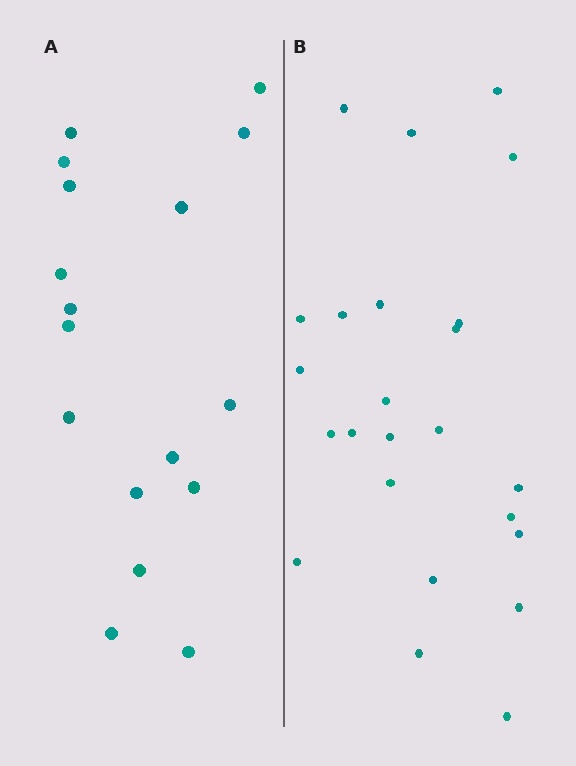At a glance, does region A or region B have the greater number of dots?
Region B (the right region) has more dots.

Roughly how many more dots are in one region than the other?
Region B has roughly 8 or so more dots than region A.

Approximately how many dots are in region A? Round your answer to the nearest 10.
About 20 dots. (The exact count is 17, which rounds to 20.)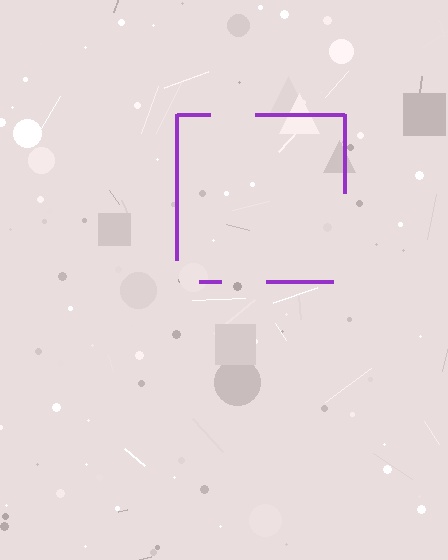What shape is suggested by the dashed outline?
The dashed outline suggests a square.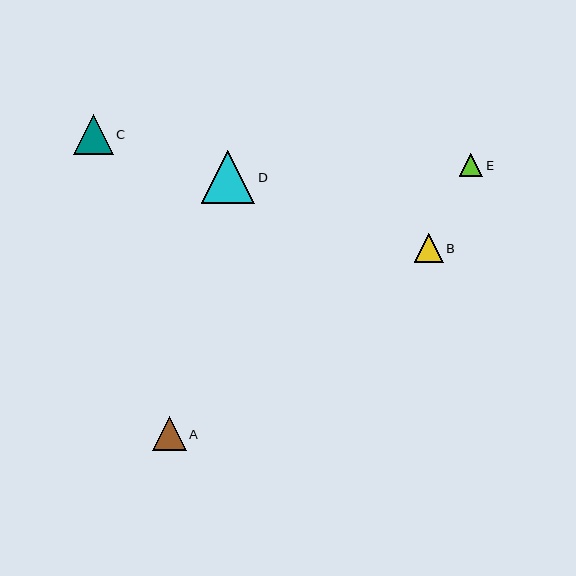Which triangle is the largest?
Triangle D is the largest with a size of approximately 53 pixels.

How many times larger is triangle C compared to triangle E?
Triangle C is approximately 1.7 times the size of triangle E.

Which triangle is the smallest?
Triangle E is the smallest with a size of approximately 23 pixels.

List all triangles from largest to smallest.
From largest to smallest: D, C, A, B, E.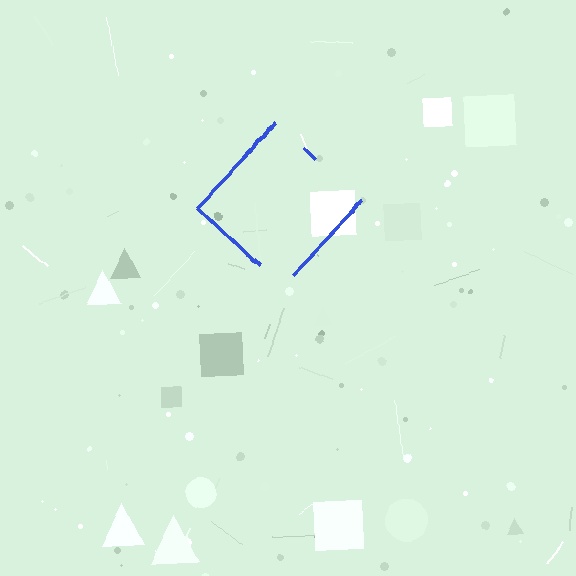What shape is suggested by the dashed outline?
The dashed outline suggests a diamond.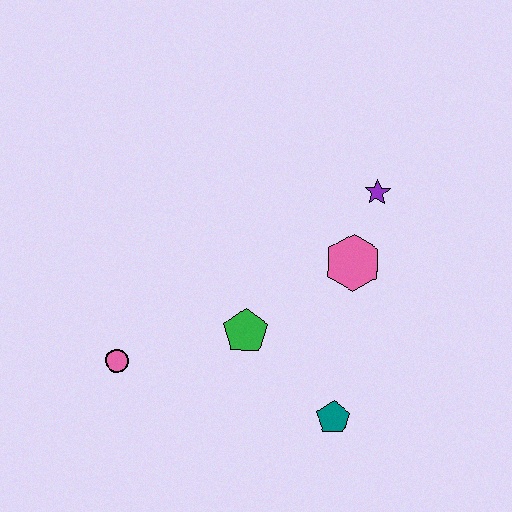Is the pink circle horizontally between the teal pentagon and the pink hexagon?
No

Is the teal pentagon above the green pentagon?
No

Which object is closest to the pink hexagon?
The purple star is closest to the pink hexagon.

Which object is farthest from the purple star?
The pink circle is farthest from the purple star.